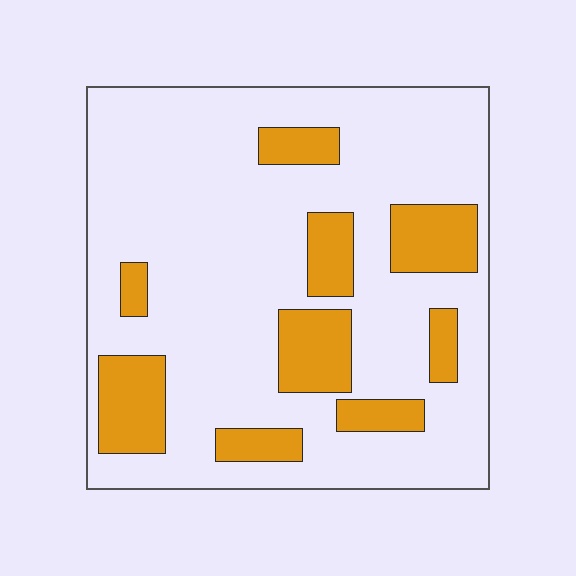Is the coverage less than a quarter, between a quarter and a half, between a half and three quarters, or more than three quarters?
Less than a quarter.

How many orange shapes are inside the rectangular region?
9.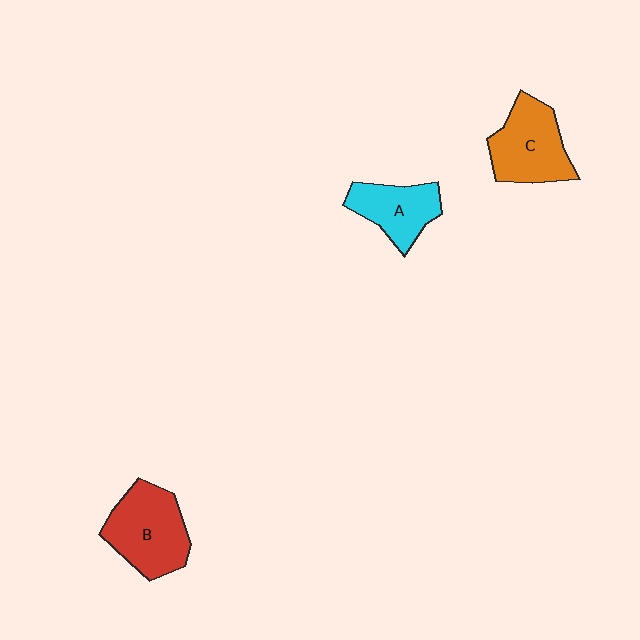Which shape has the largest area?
Shape B (red).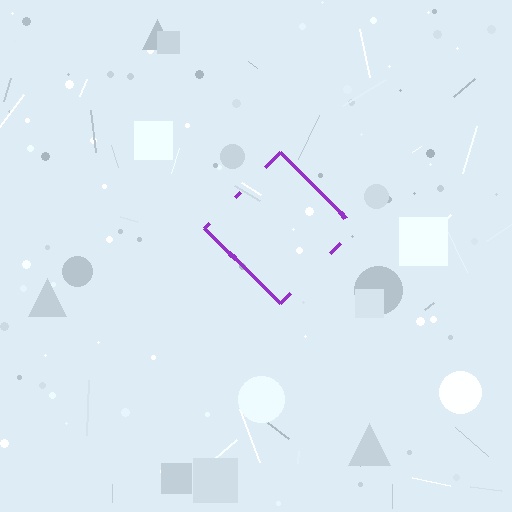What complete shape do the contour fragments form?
The contour fragments form a diamond.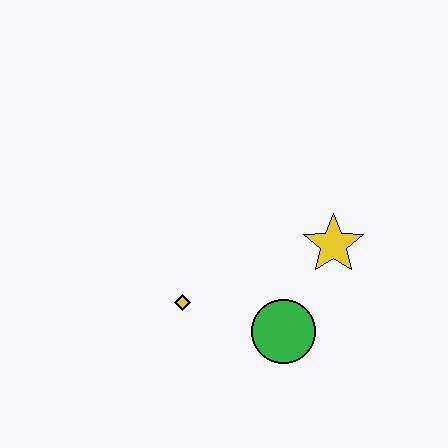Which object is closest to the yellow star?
The green circle is closest to the yellow star.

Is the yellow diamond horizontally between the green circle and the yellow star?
No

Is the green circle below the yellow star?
Yes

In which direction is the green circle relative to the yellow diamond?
The green circle is to the right of the yellow diamond.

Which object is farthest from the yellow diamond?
The yellow star is farthest from the yellow diamond.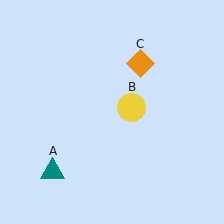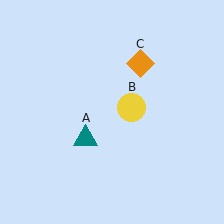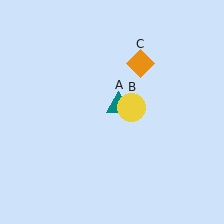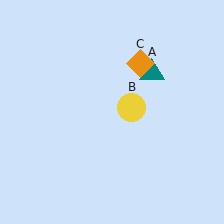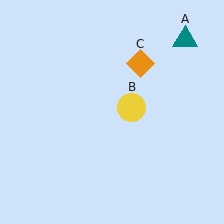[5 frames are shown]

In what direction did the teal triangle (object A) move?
The teal triangle (object A) moved up and to the right.